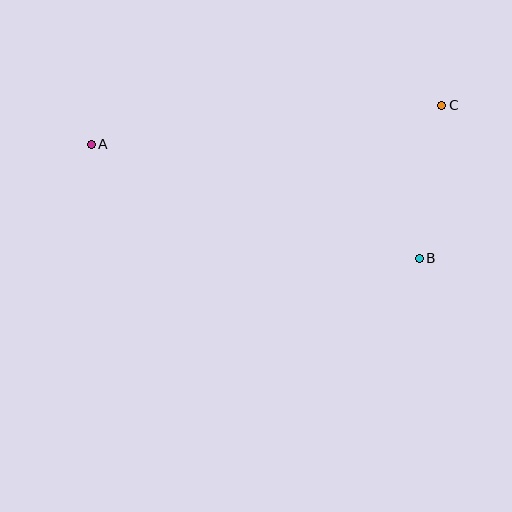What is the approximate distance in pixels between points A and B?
The distance between A and B is approximately 347 pixels.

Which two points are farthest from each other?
Points A and C are farthest from each other.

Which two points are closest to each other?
Points B and C are closest to each other.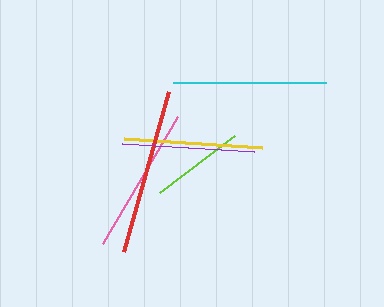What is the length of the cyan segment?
The cyan segment is approximately 152 pixels long.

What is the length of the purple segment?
The purple segment is approximately 133 pixels long.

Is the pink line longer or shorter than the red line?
The red line is longer than the pink line.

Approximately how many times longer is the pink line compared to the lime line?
The pink line is approximately 1.6 times the length of the lime line.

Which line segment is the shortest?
The lime line is the shortest at approximately 94 pixels.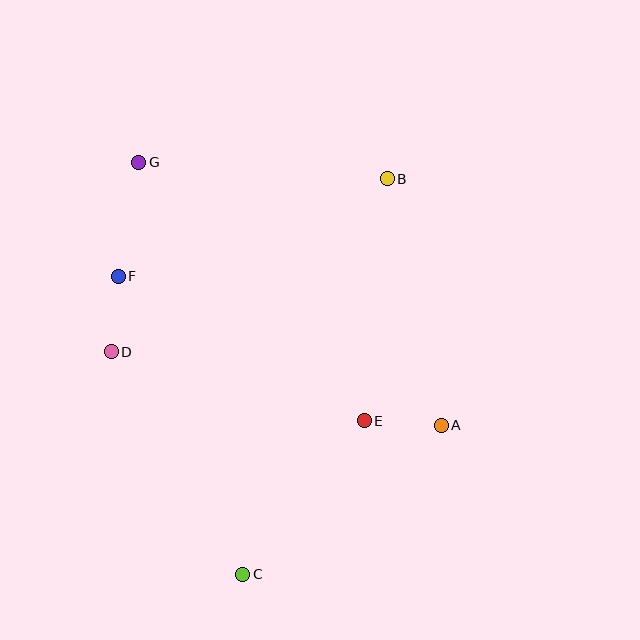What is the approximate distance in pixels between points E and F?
The distance between E and F is approximately 285 pixels.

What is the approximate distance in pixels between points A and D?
The distance between A and D is approximately 338 pixels.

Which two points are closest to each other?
Points D and F are closest to each other.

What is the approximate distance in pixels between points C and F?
The distance between C and F is approximately 323 pixels.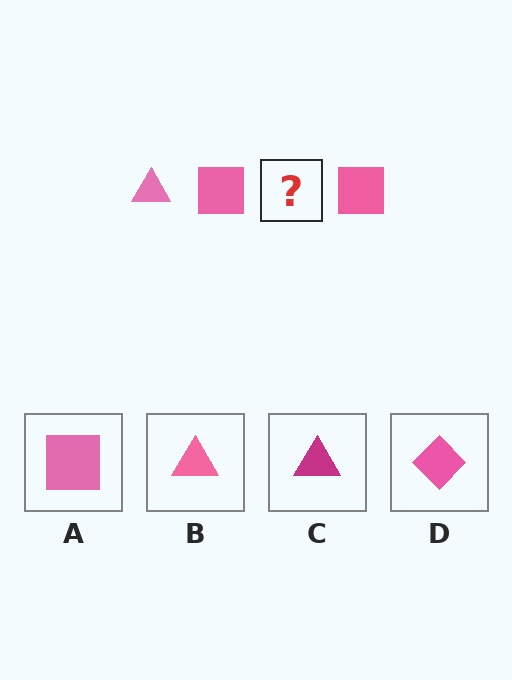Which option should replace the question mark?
Option B.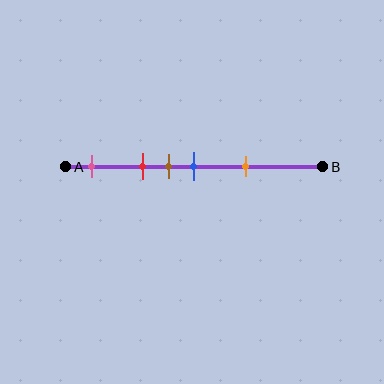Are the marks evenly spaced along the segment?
No, the marks are not evenly spaced.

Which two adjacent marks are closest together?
The brown and blue marks are the closest adjacent pair.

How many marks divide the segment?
There are 5 marks dividing the segment.